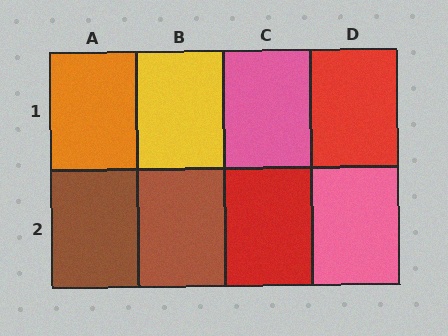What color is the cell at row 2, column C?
Red.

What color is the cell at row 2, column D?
Pink.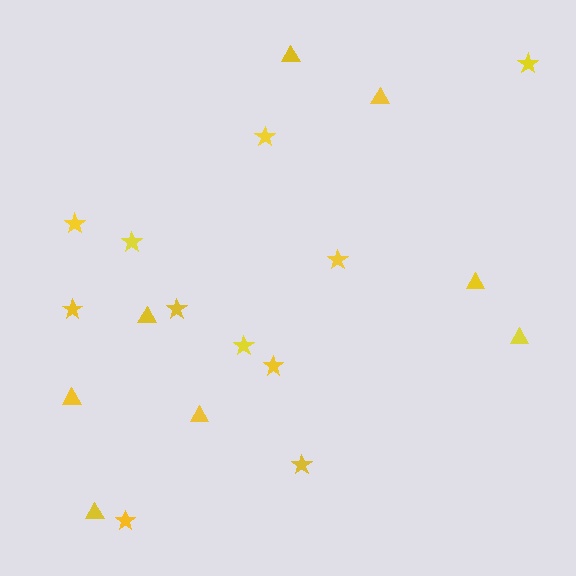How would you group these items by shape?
There are 2 groups: one group of triangles (8) and one group of stars (11).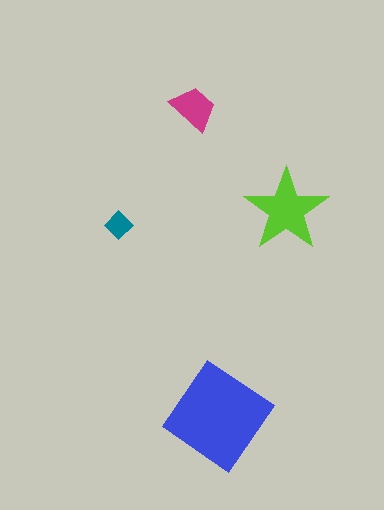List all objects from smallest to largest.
The teal diamond, the magenta trapezoid, the lime star, the blue diamond.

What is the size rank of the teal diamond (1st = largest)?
4th.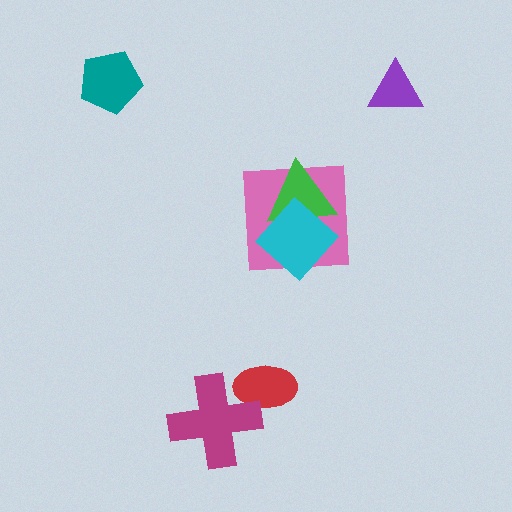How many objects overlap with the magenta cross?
1 object overlaps with the magenta cross.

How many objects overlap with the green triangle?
2 objects overlap with the green triangle.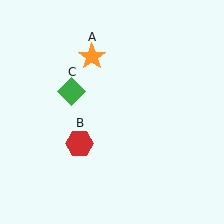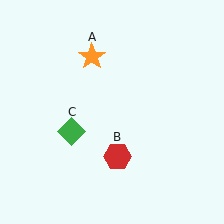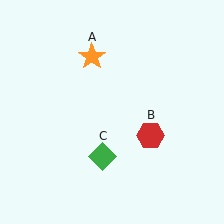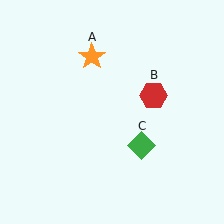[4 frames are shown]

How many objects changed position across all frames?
2 objects changed position: red hexagon (object B), green diamond (object C).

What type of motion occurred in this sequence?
The red hexagon (object B), green diamond (object C) rotated counterclockwise around the center of the scene.